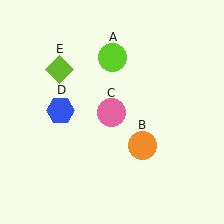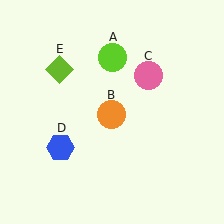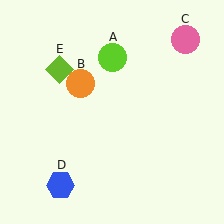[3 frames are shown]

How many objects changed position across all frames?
3 objects changed position: orange circle (object B), pink circle (object C), blue hexagon (object D).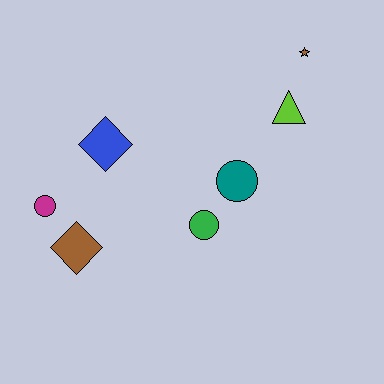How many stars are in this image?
There is 1 star.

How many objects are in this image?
There are 7 objects.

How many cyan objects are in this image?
There are no cyan objects.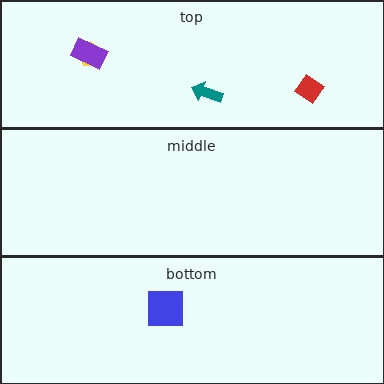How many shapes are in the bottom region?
1.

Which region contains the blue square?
The bottom region.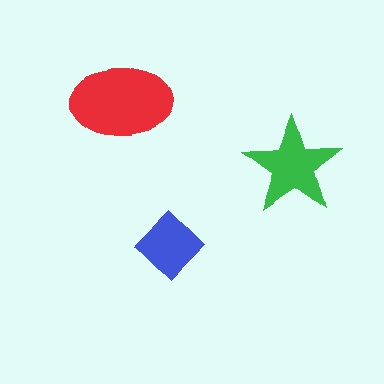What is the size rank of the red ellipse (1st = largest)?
1st.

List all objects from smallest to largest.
The blue diamond, the green star, the red ellipse.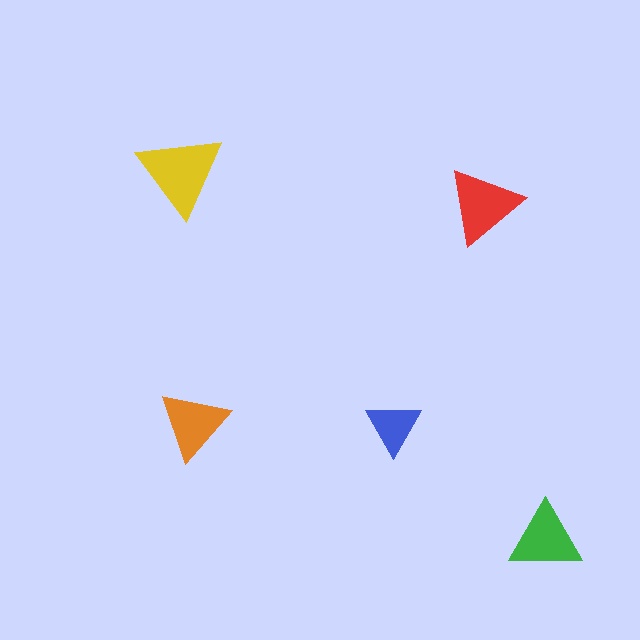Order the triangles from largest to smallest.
the yellow one, the red one, the green one, the orange one, the blue one.